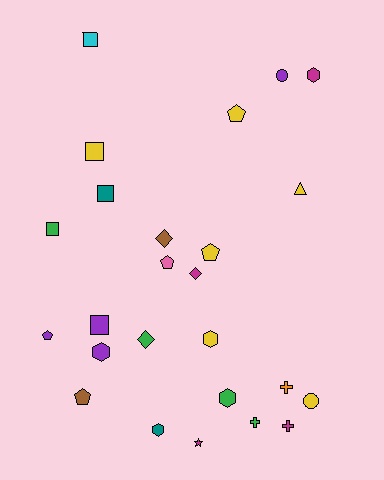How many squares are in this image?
There are 5 squares.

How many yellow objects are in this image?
There are 6 yellow objects.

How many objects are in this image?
There are 25 objects.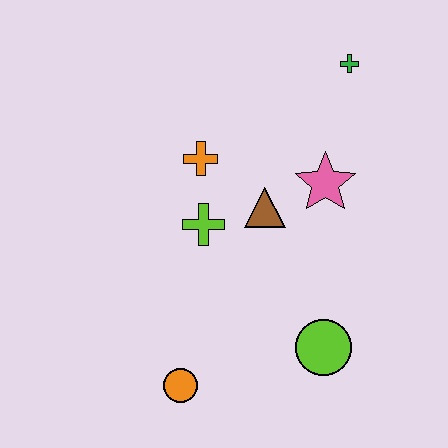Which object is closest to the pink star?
The brown triangle is closest to the pink star.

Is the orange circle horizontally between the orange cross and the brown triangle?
No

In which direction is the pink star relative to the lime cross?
The pink star is to the right of the lime cross.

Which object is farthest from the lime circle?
The green cross is farthest from the lime circle.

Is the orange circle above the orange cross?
No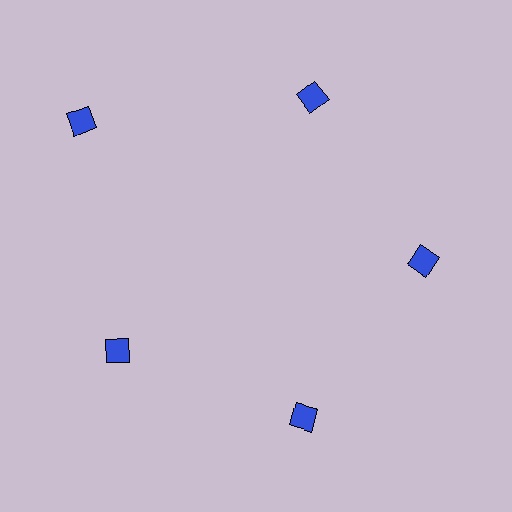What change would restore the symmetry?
The symmetry would be restored by moving it inward, back onto the ring so that all 5 diamonds sit at equal angles and equal distance from the center.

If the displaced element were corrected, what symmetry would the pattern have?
It would have 5-fold rotational symmetry — the pattern would map onto itself every 72 degrees.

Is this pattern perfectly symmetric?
No. The 5 blue diamonds are arranged in a ring, but one element near the 10 o'clock position is pushed outward from the center, breaking the 5-fold rotational symmetry.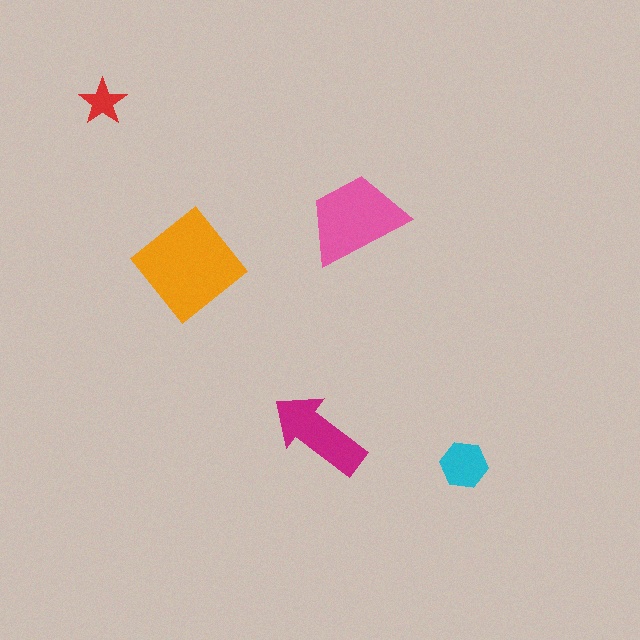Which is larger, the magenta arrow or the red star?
The magenta arrow.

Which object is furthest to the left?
The red star is leftmost.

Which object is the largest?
The orange diamond.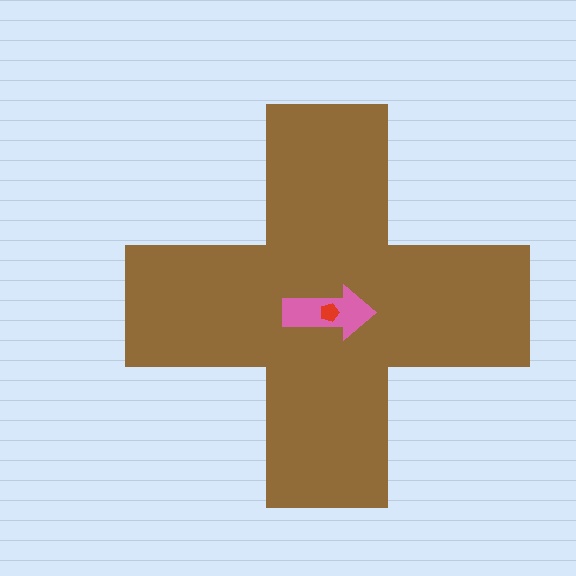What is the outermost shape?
The brown cross.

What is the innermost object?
The red pentagon.